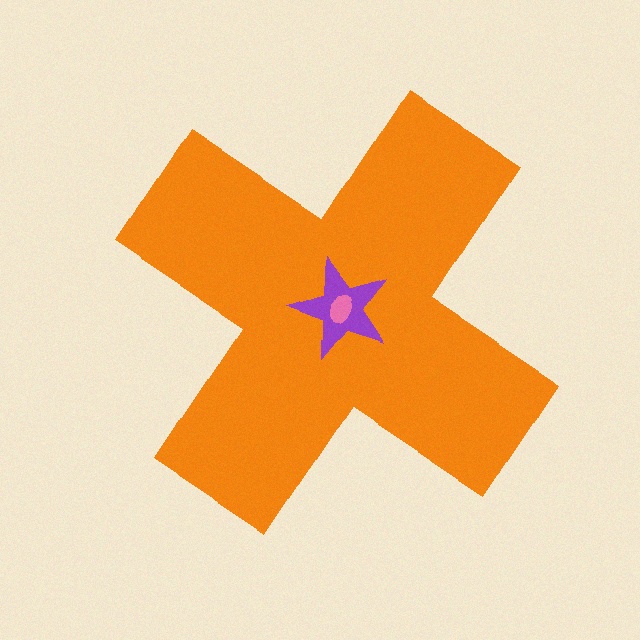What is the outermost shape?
The orange cross.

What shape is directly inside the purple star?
The pink ellipse.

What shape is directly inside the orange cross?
The purple star.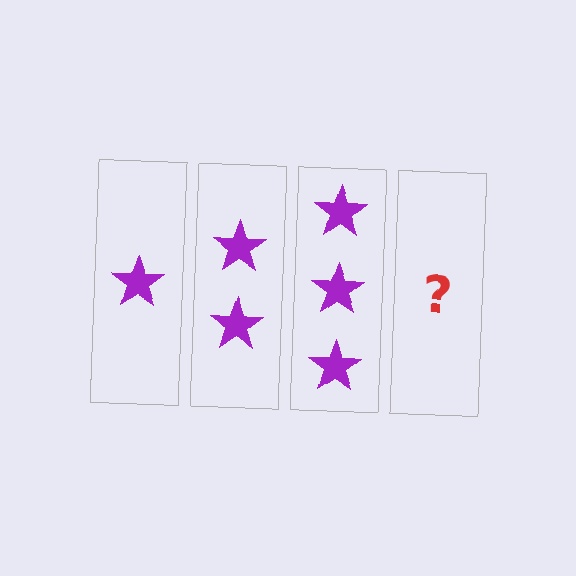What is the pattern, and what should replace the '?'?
The pattern is that each step adds one more star. The '?' should be 4 stars.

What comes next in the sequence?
The next element should be 4 stars.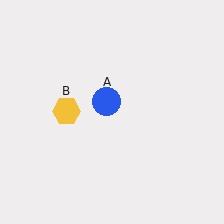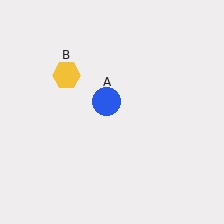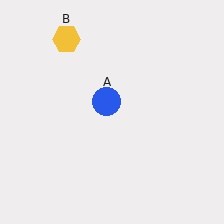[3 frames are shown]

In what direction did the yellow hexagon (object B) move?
The yellow hexagon (object B) moved up.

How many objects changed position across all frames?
1 object changed position: yellow hexagon (object B).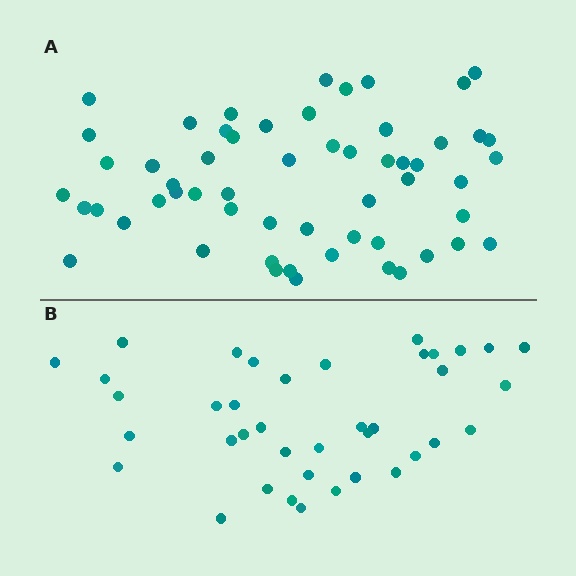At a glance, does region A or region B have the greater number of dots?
Region A (the top region) has more dots.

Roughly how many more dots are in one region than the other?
Region A has approximately 20 more dots than region B.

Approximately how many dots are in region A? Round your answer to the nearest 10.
About 60 dots. (The exact count is 57, which rounds to 60.)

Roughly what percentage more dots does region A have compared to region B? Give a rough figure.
About 45% more.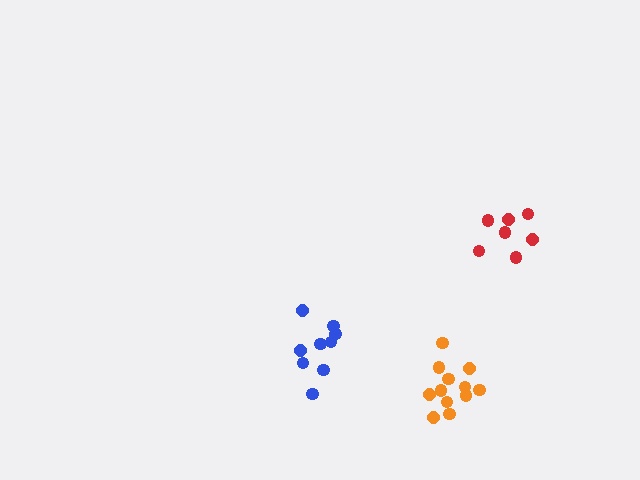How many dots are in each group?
Group 1: 7 dots, Group 2: 12 dots, Group 3: 9 dots (28 total).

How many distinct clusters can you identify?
There are 3 distinct clusters.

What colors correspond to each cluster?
The clusters are colored: red, orange, blue.